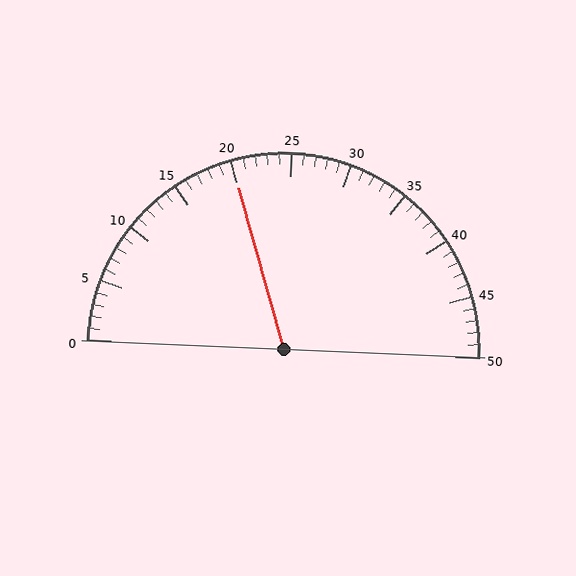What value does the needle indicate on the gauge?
The needle indicates approximately 20.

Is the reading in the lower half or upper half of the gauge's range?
The reading is in the lower half of the range (0 to 50).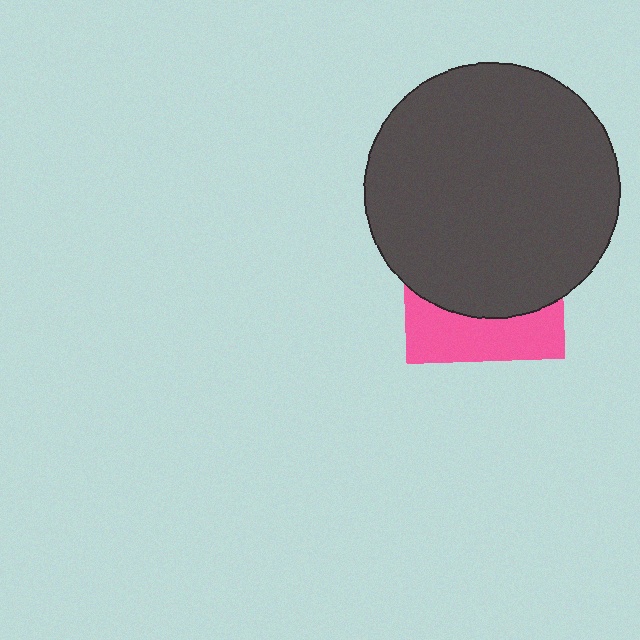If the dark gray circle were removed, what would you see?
You would see the complete pink square.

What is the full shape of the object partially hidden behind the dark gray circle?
The partially hidden object is a pink square.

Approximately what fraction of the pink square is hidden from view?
Roughly 67% of the pink square is hidden behind the dark gray circle.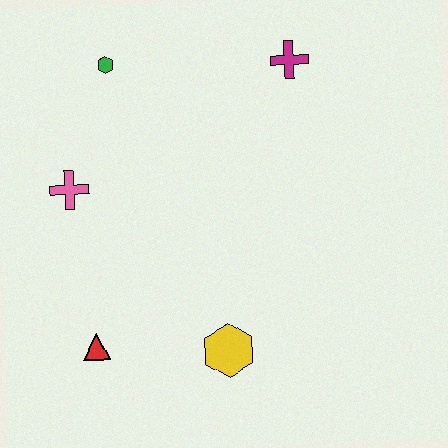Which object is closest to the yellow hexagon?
The red triangle is closest to the yellow hexagon.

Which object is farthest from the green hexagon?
The yellow hexagon is farthest from the green hexagon.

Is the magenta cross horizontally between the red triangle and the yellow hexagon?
No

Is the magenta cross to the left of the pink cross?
No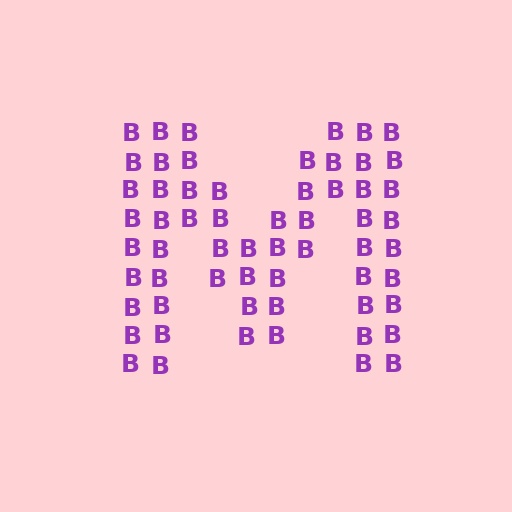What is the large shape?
The large shape is the letter M.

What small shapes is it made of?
It is made of small letter B's.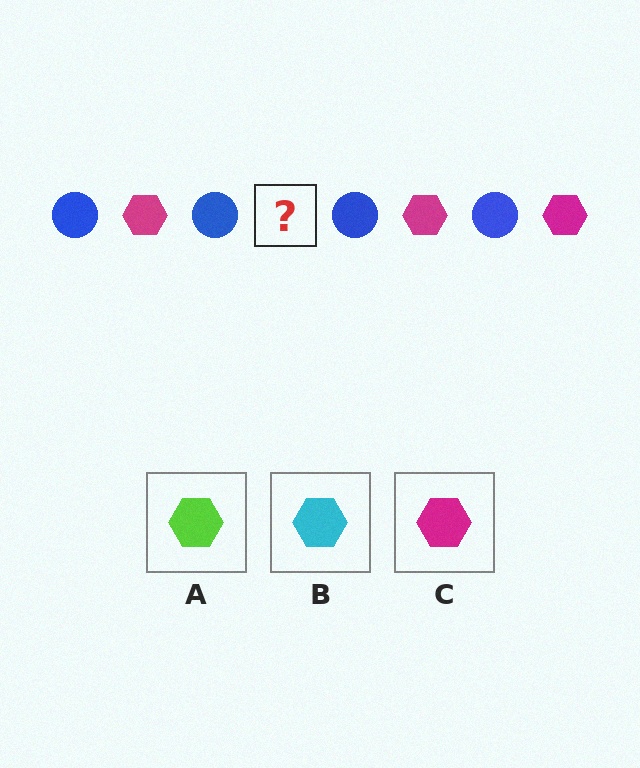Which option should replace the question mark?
Option C.